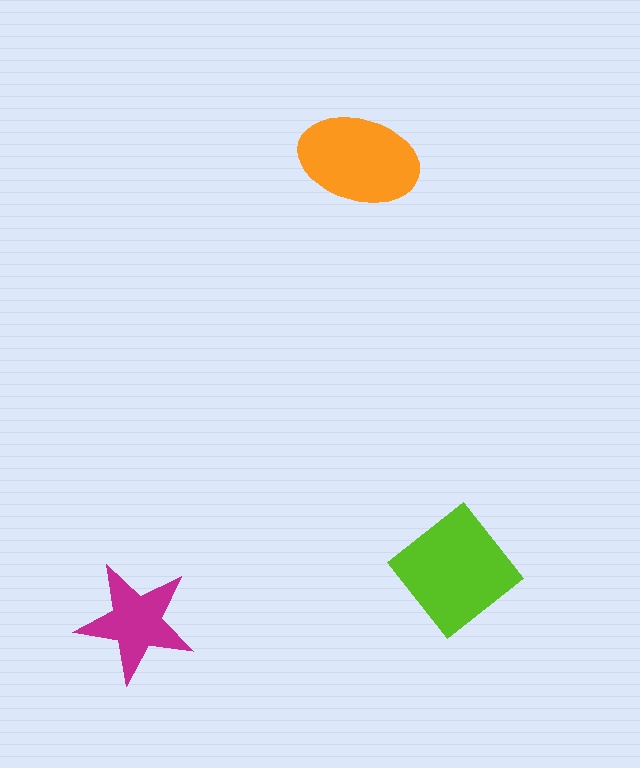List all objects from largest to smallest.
The lime diamond, the orange ellipse, the magenta star.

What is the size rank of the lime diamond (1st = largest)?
1st.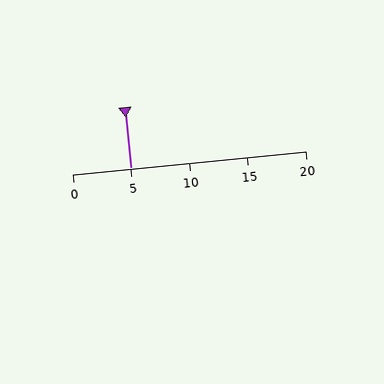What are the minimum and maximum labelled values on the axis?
The axis runs from 0 to 20.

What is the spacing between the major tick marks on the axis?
The major ticks are spaced 5 apart.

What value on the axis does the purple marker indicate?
The marker indicates approximately 5.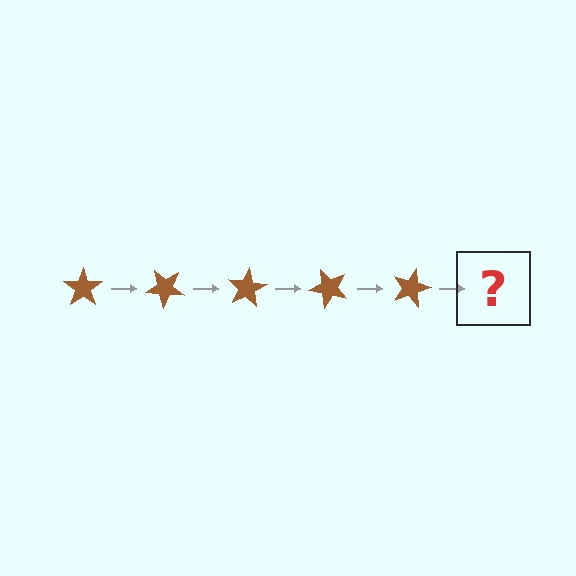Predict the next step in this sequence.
The next step is a brown star rotated 200 degrees.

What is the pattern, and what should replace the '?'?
The pattern is that the star rotates 40 degrees each step. The '?' should be a brown star rotated 200 degrees.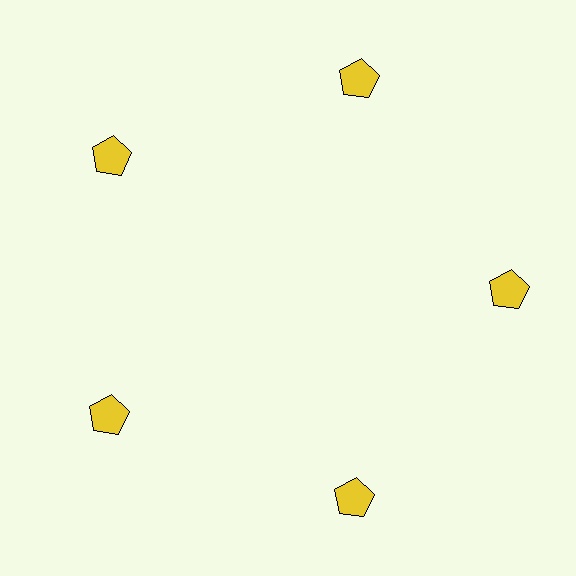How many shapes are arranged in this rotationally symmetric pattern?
There are 5 shapes, arranged in 5 groups of 1.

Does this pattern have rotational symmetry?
Yes, this pattern has 5-fold rotational symmetry. It looks the same after rotating 72 degrees around the center.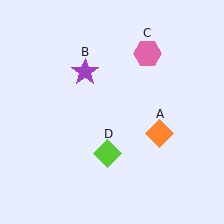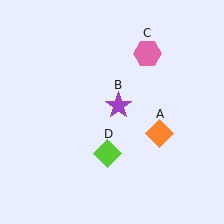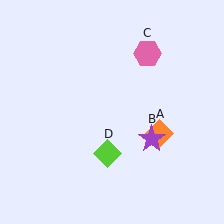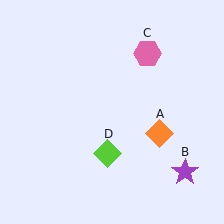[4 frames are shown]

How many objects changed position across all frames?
1 object changed position: purple star (object B).